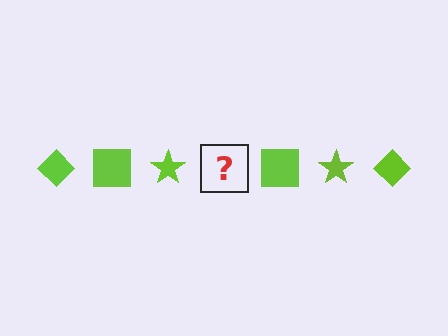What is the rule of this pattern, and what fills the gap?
The rule is that the pattern cycles through diamond, square, star shapes in lime. The gap should be filled with a lime diamond.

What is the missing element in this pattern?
The missing element is a lime diamond.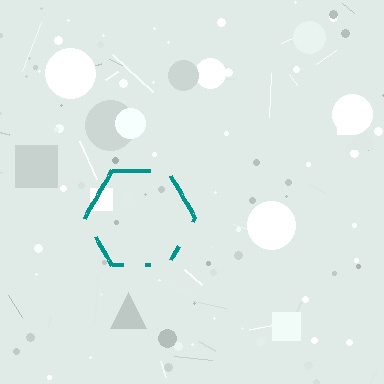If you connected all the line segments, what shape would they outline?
They would outline a hexagon.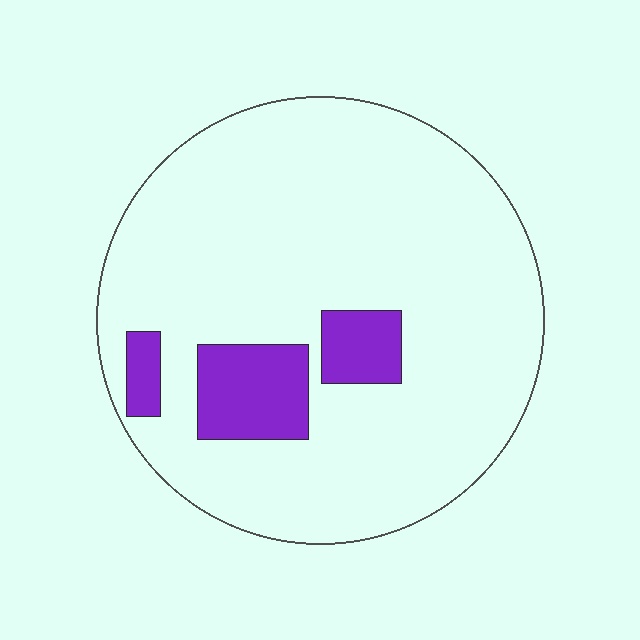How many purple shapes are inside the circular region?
3.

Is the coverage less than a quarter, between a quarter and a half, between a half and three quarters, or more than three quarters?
Less than a quarter.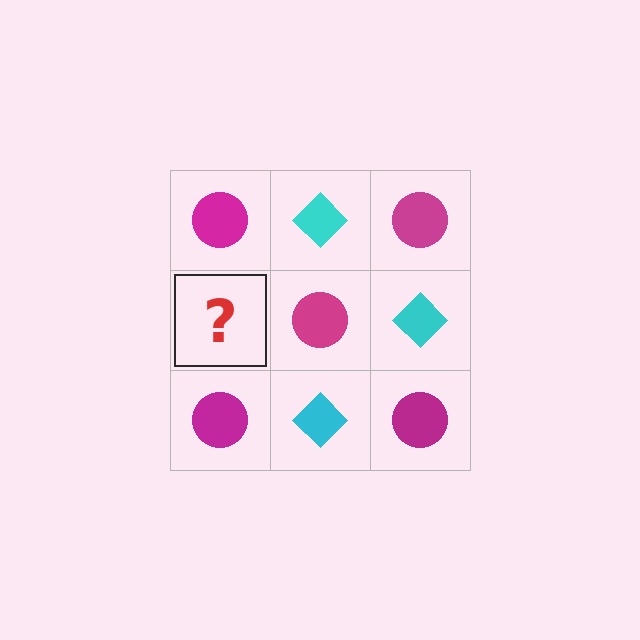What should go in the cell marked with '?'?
The missing cell should contain a cyan diamond.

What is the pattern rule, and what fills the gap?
The rule is that it alternates magenta circle and cyan diamond in a checkerboard pattern. The gap should be filled with a cyan diamond.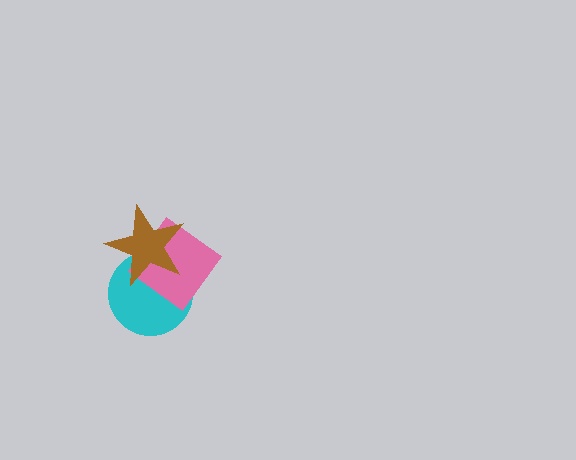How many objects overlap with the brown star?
2 objects overlap with the brown star.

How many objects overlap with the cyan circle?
2 objects overlap with the cyan circle.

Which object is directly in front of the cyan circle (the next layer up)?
The pink diamond is directly in front of the cyan circle.